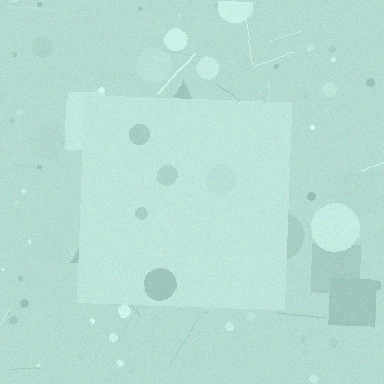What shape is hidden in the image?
A square is hidden in the image.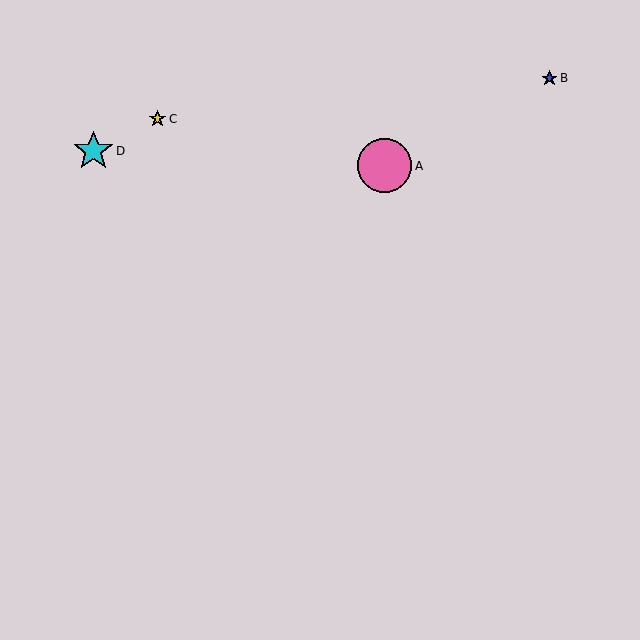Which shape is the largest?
The pink circle (labeled A) is the largest.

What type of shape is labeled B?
Shape B is a blue star.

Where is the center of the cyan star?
The center of the cyan star is at (93, 151).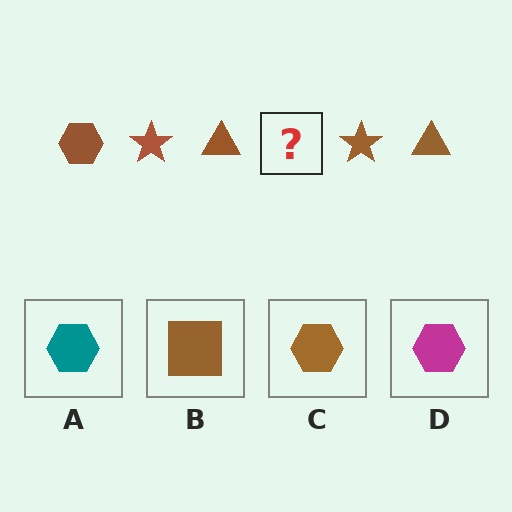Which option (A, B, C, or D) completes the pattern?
C.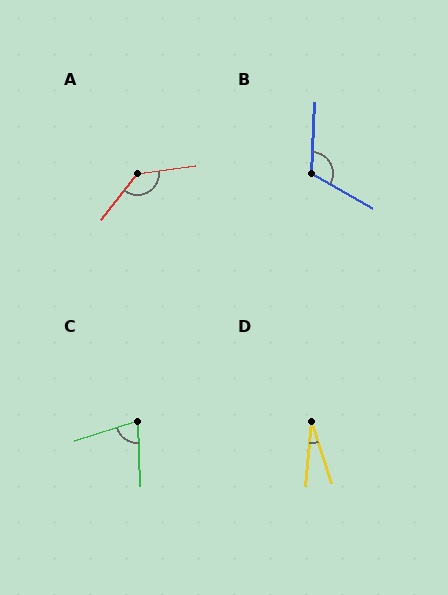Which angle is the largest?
A, at approximately 136 degrees.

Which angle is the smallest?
D, at approximately 23 degrees.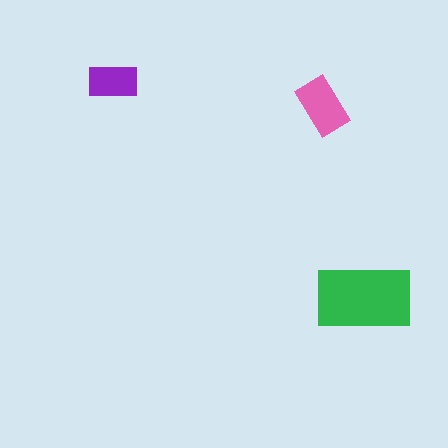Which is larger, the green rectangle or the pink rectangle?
The green one.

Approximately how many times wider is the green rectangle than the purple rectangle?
About 2 times wider.